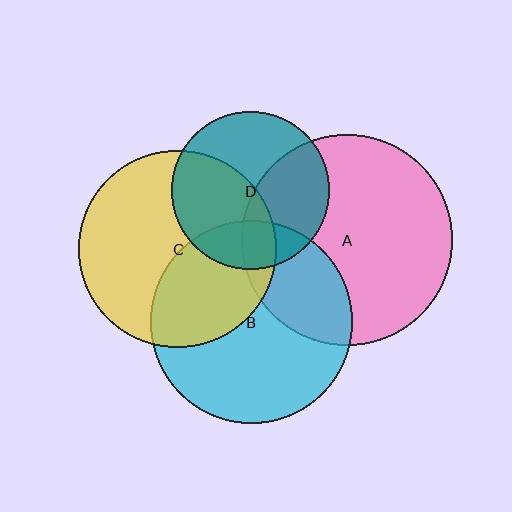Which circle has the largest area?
Circle A (pink).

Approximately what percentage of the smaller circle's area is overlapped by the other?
Approximately 30%.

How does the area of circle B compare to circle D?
Approximately 1.6 times.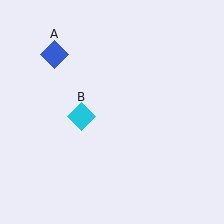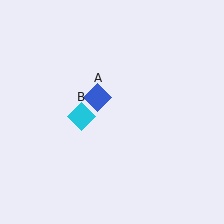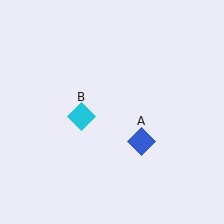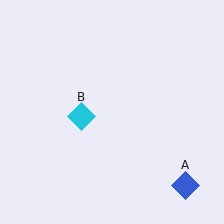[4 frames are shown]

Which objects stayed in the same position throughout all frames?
Cyan diamond (object B) remained stationary.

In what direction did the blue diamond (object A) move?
The blue diamond (object A) moved down and to the right.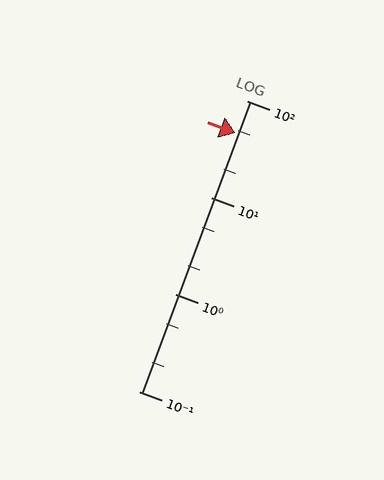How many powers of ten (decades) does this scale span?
The scale spans 3 decades, from 0.1 to 100.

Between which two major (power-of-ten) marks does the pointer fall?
The pointer is between 10 and 100.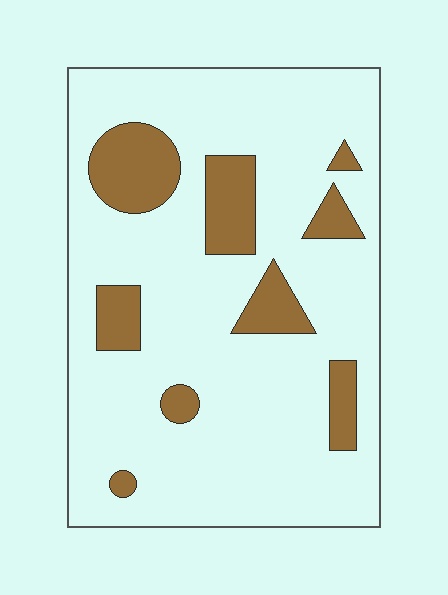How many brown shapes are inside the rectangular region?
9.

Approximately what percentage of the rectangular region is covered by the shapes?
Approximately 15%.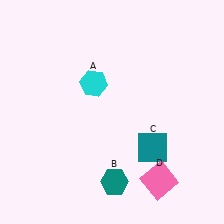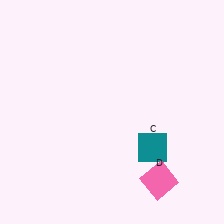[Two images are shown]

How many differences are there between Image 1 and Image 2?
There are 2 differences between the two images.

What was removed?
The teal hexagon (B), the cyan hexagon (A) were removed in Image 2.